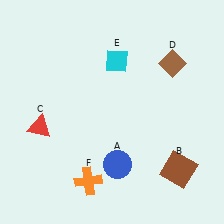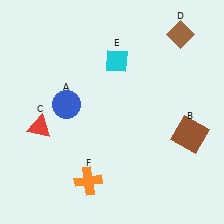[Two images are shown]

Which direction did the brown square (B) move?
The brown square (B) moved up.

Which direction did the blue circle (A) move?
The blue circle (A) moved up.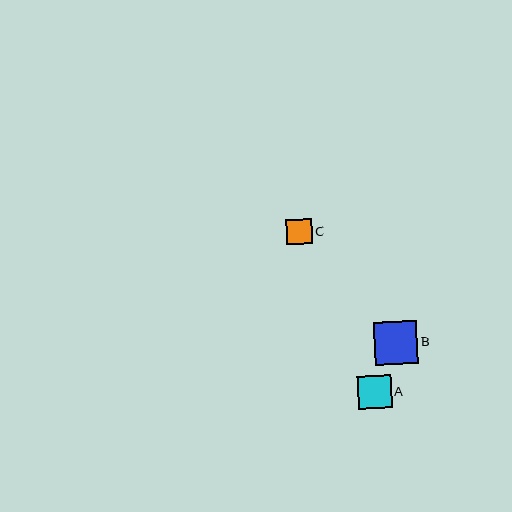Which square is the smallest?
Square C is the smallest with a size of approximately 26 pixels.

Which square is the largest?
Square B is the largest with a size of approximately 43 pixels.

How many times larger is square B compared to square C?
Square B is approximately 1.7 times the size of square C.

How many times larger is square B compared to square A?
Square B is approximately 1.3 times the size of square A.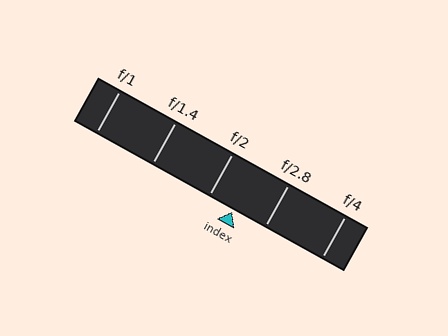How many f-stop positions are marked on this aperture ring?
There are 5 f-stop positions marked.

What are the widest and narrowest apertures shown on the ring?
The widest aperture shown is f/1 and the narrowest is f/4.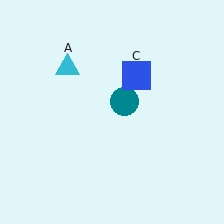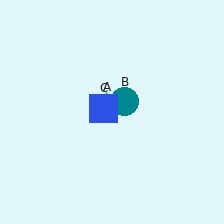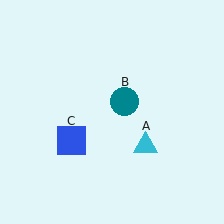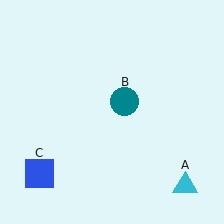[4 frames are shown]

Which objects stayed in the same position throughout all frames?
Teal circle (object B) remained stationary.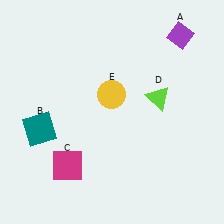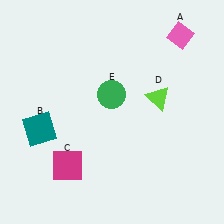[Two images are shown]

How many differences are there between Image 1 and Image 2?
There are 2 differences between the two images.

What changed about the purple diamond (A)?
In Image 1, A is purple. In Image 2, it changed to pink.